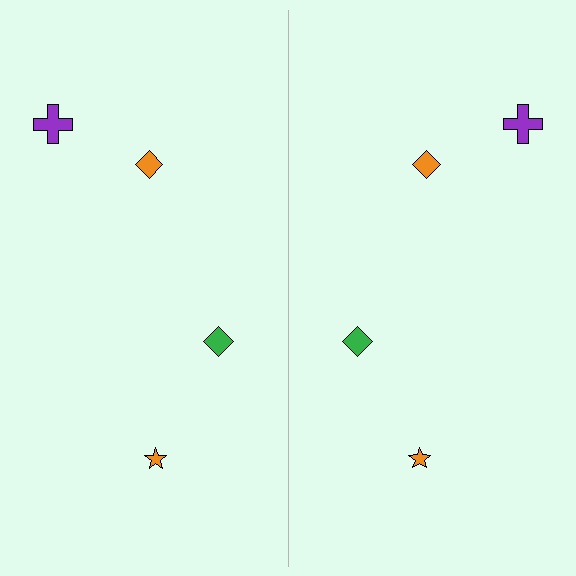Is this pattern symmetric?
Yes, this pattern has bilateral (reflection) symmetry.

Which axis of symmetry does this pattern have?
The pattern has a vertical axis of symmetry running through the center of the image.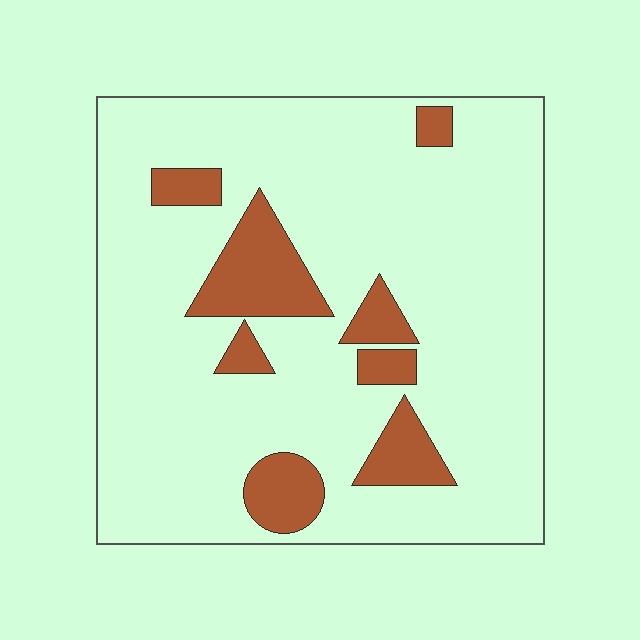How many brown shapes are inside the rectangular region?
8.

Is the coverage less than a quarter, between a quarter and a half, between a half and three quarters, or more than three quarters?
Less than a quarter.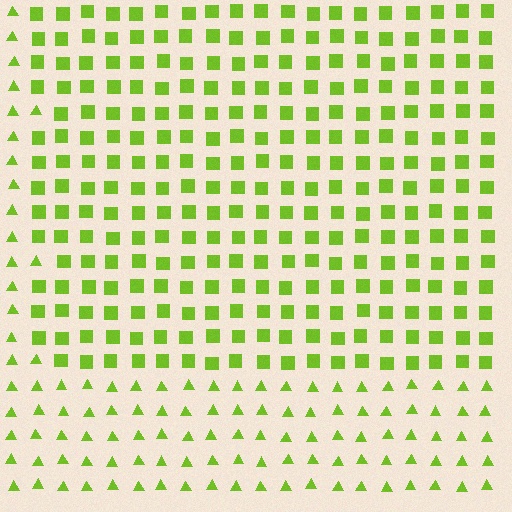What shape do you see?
I see a rectangle.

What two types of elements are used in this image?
The image uses squares inside the rectangle region and triangles outside it.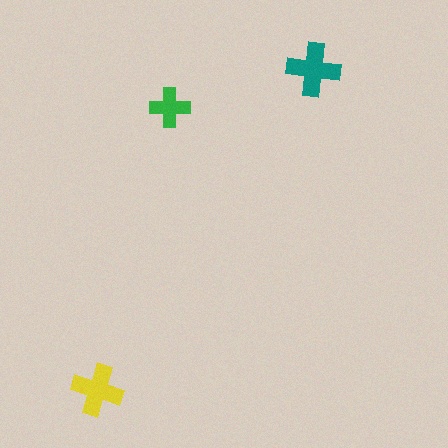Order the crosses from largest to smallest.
the teal one, the yellow one, the green one.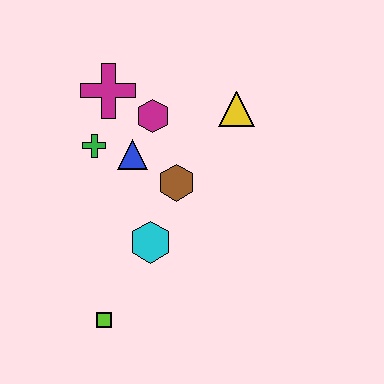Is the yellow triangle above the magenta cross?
No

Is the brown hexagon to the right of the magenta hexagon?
Yes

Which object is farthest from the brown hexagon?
The lime square is farthest from the brown hexagon.